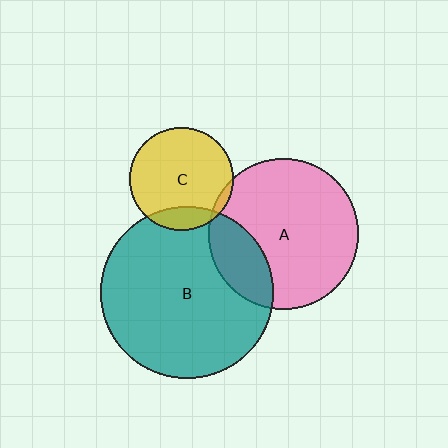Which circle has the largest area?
Circle B (teal).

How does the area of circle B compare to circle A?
Approximately 1.3 times.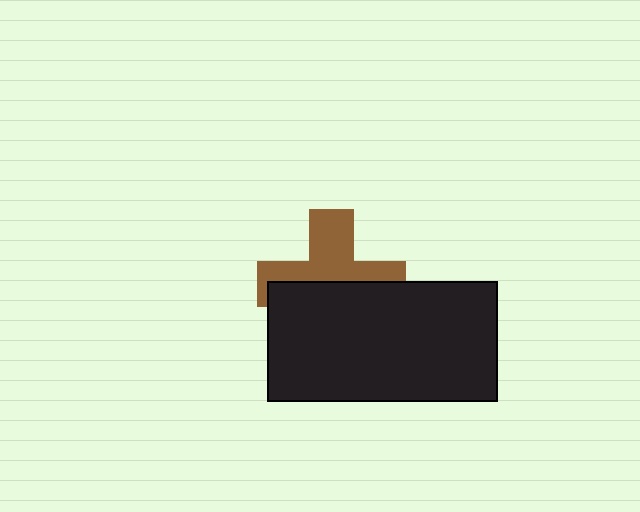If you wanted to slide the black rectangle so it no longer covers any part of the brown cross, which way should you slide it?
Slide it down — that is the most direct way to separate the two shapes.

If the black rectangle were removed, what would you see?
You would see the complete brown cross.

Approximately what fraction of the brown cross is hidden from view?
Roughly 52% of the brown cross is hidden behind the black rectangle.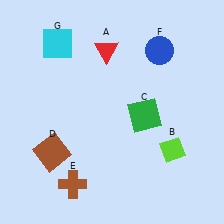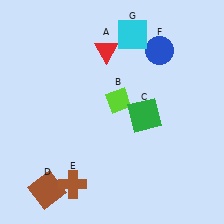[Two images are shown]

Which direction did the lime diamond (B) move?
The lime diamond (B) moved left.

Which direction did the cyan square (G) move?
The cyan square (G) moved right.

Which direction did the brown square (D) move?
The brown square (D) moved down.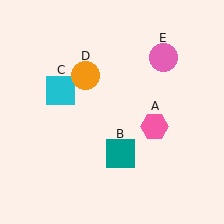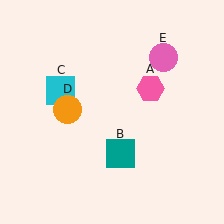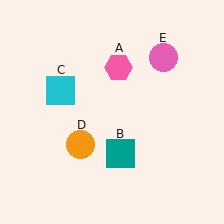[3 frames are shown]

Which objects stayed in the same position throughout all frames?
Teal square (object B) and cyan square (object C) and pink circle (object E) remained stationary.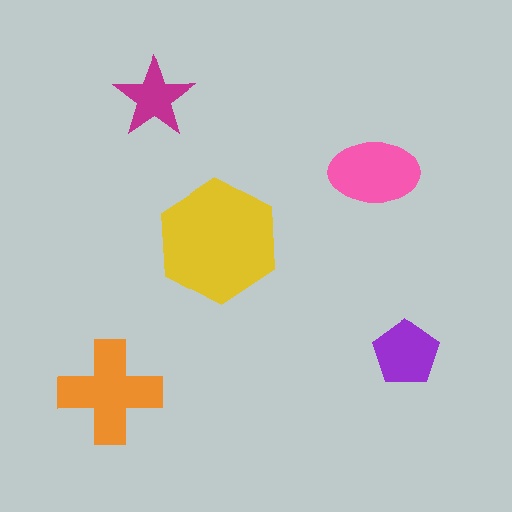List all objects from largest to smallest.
The yellow hexagon, the orange cross, the pink ellipse, the purple pentagon, the magenta star.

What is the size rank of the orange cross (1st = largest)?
2nd.